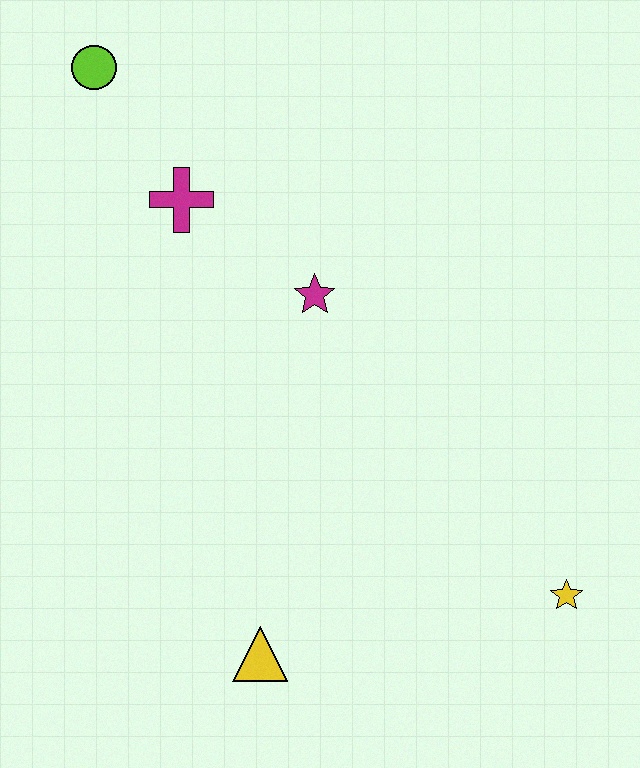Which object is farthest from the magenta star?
The yellow star is farthest from the magenta star.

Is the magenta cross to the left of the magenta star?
Yes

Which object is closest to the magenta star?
The magenta cross is closest to the magenta star.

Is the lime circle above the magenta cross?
Yes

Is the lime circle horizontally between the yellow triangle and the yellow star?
No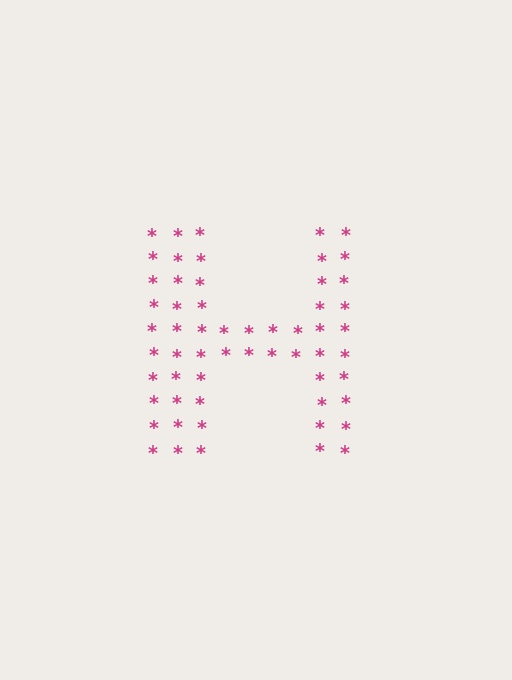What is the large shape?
The large shape is the letter H.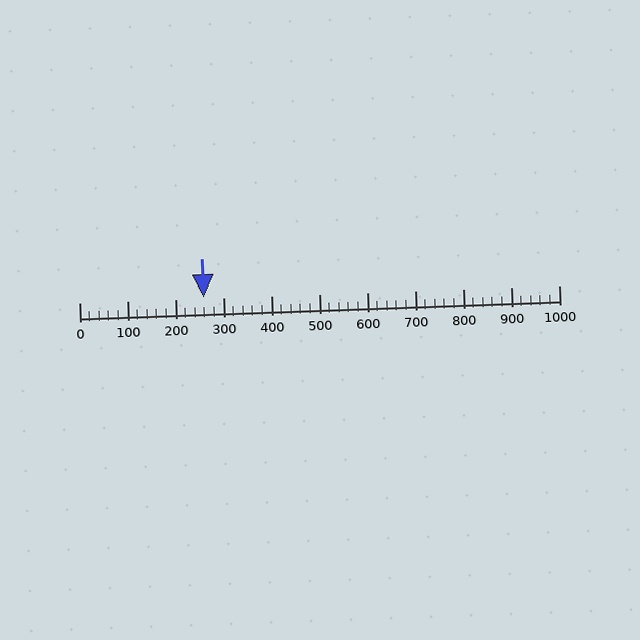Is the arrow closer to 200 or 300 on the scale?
The arrow is closer to 300.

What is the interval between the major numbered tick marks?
The major tick marks are spaced 100 units apart.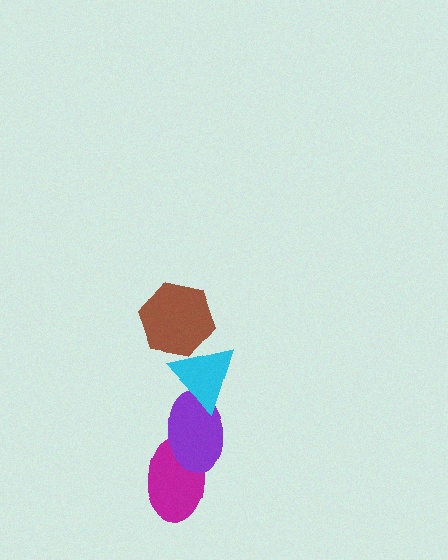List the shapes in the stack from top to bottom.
From top to bottom: the brown hexagon, the cyan triangle, the purple ellipse, the magenta ellipse.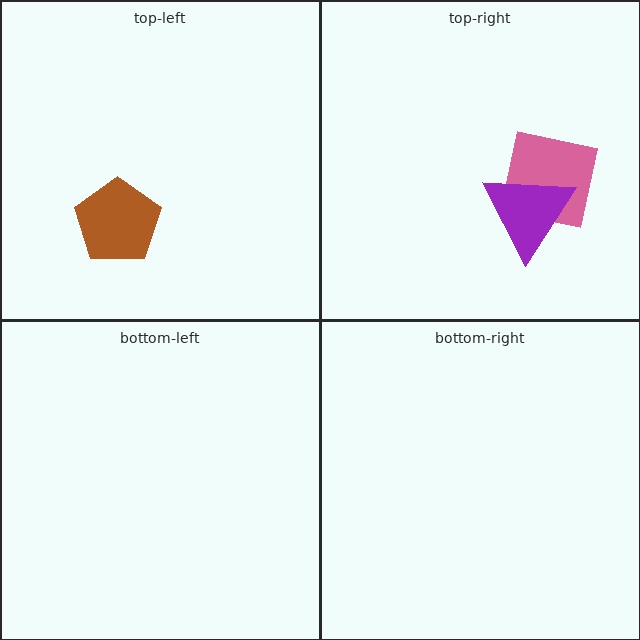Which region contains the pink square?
The top-right region.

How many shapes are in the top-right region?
2.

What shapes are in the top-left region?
The brown pentagon.